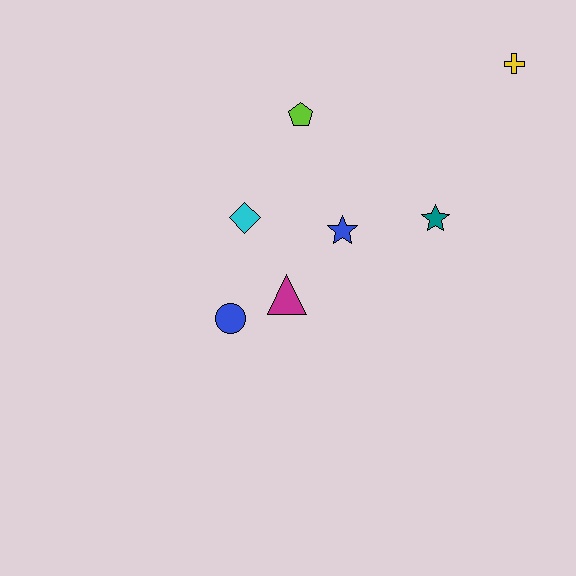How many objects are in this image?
There are 7 objects.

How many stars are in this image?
There are 2 stars.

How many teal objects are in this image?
There is 1 teal object.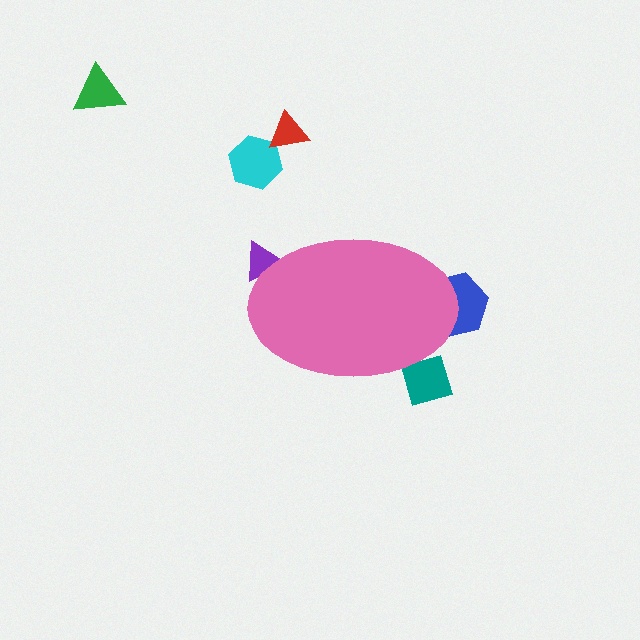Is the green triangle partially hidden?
No, the green triangle is fully visible.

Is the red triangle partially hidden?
No, the red triangle is fully visible.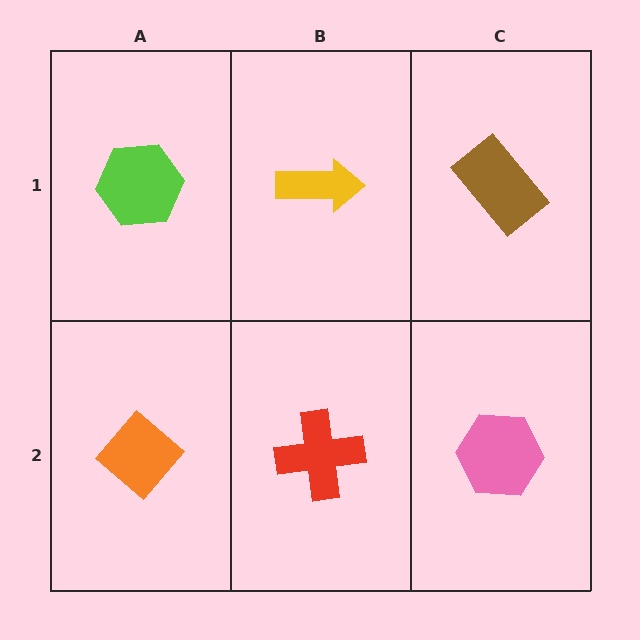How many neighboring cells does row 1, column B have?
3.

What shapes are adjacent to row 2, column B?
A yellow arrow (row 1, column B), an orange diamond (row 2, column A), a pink hexagon (row 2, column C).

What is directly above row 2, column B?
A yellow arrow.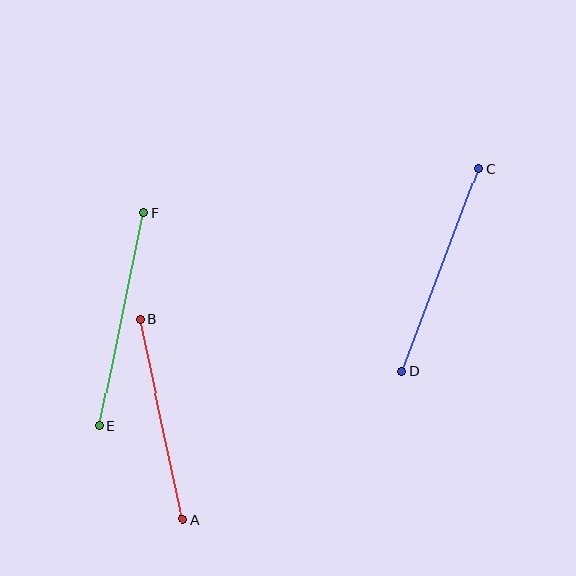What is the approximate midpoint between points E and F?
The midpoint is at approximately (122, 319) pixels.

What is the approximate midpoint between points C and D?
The midpoint is at approximately (440, 270) pixels.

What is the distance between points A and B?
The distance is approximately 204 pixels.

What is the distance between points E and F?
The distance is approximately 218 pixels.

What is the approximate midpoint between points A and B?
The midpoint is at approximately (161, 419) pixels.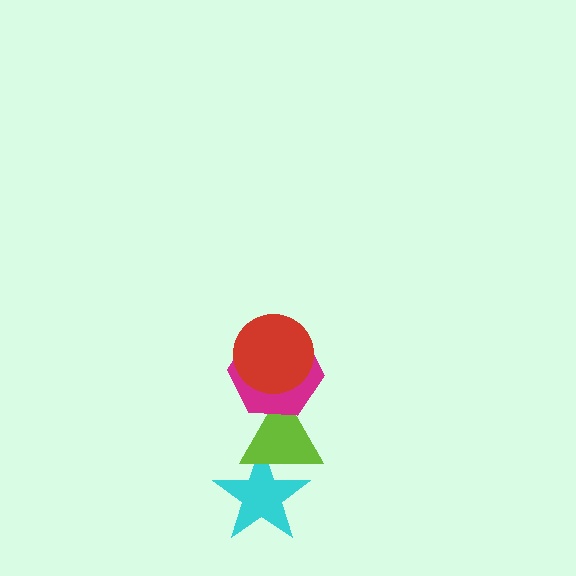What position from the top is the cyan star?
The cyan star is 4th from the top.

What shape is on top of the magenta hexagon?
The red circle is on top of the magenta hexagon.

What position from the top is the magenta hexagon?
The magenta hexagon is 2nd from the top.